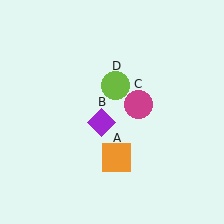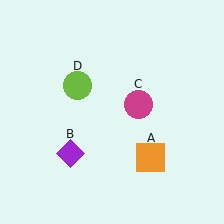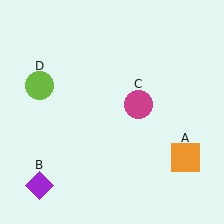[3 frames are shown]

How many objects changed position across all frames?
3 objects changed position: orange square (object A), purple diamond (object B), lime circle (object D).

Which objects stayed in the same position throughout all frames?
Magenta circle (object C) remained stationary.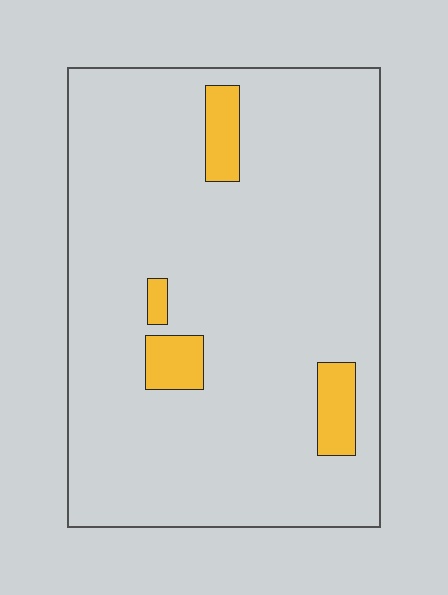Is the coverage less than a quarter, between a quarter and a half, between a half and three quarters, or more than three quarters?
Less than a quarter.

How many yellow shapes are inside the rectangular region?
4.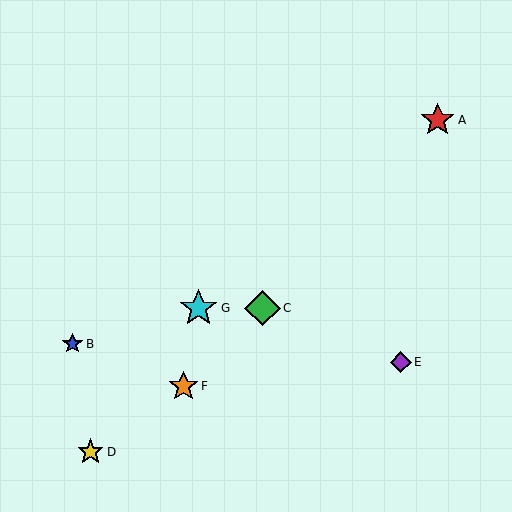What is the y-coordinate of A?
Object A is at y≈120.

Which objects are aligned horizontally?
Objects C, G are aligned horizontally.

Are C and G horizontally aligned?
Yes, both are at y≈308.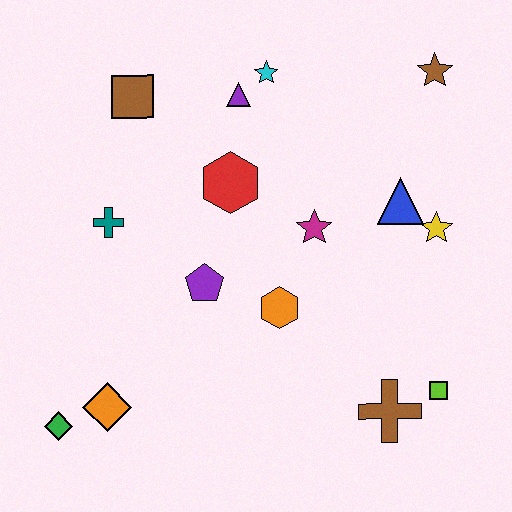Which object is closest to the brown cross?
The lime square is closest to the brown cross.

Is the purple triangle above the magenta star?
Yes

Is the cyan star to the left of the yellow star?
Yes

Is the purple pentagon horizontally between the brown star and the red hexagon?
No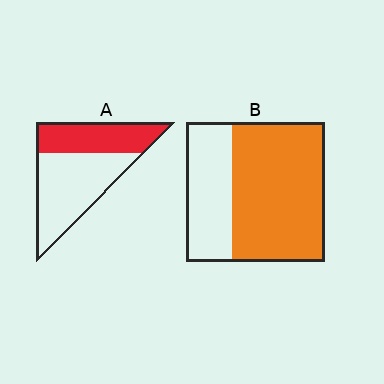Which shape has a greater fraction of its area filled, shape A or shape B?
Shape B.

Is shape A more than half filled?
No.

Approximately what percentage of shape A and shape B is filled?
A is approximately 40% and B is approximately 65%.